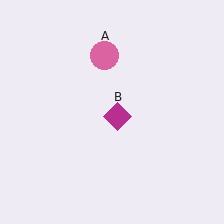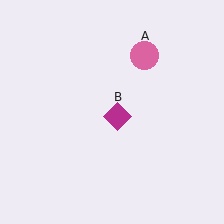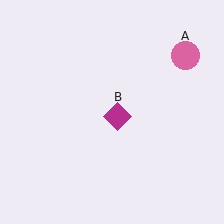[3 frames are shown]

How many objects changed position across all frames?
1 object changed position: pink circle (object A).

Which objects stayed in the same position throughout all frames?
Magenta diamond (object B) remained stationary.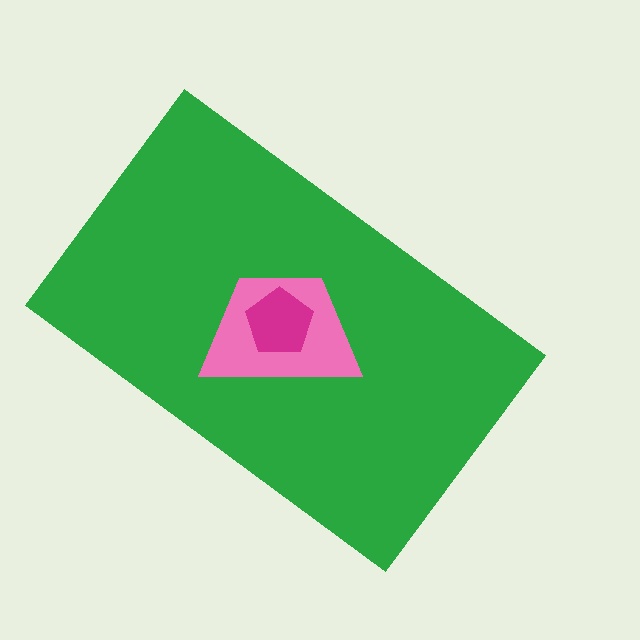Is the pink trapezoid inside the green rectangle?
Yes.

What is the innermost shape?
The magenta pentagon.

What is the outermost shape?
The green rectangle.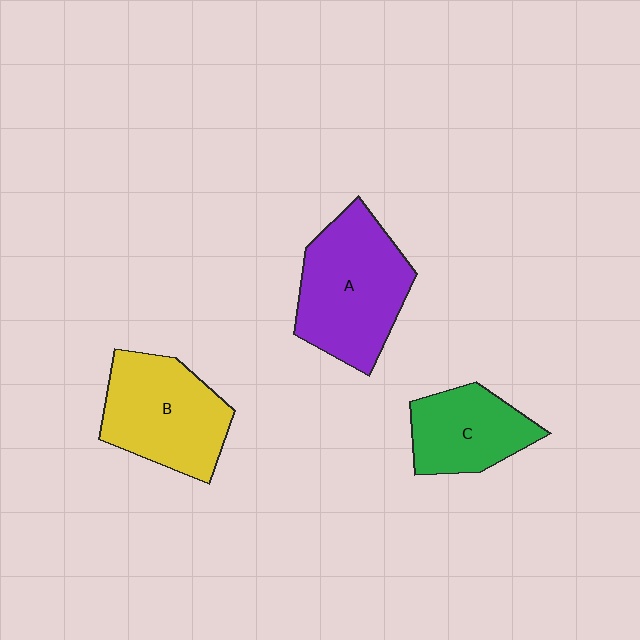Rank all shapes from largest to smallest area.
From largest to smallest: A (purple), B (yellow), C (green).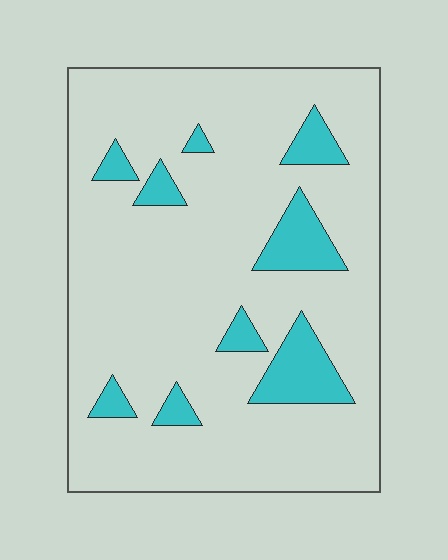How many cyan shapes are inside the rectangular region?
9.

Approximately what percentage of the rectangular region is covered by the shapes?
Approximately 15%.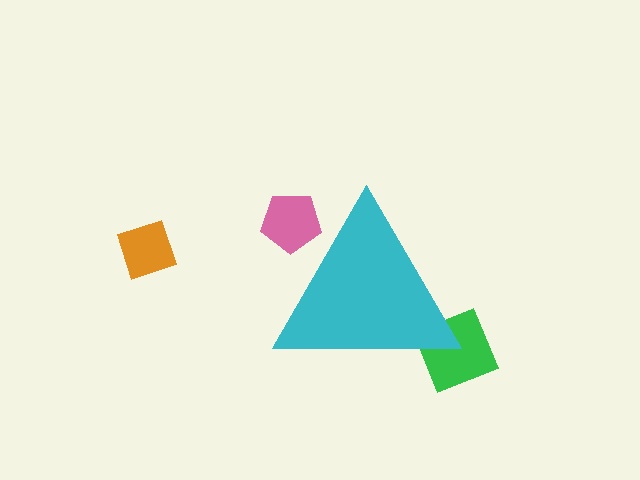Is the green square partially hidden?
Yes, the green square is partially hidden behind the cyan triangle.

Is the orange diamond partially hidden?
No, the orange diamond is fully visible.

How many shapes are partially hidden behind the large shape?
2 shapes are partially hidden.